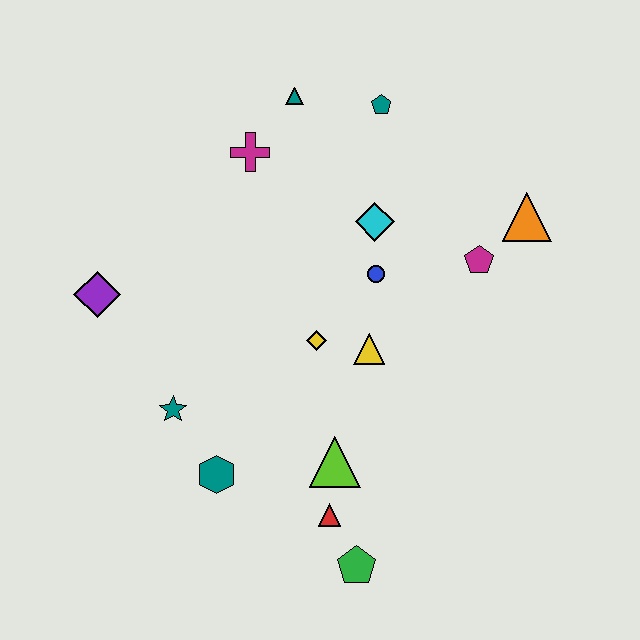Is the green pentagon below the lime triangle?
Yes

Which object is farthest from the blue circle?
The green pentagon is farthest from the blue circle.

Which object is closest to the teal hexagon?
The teal star is closest to the teal hexagon.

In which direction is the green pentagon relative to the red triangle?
The green pentagon is below the red triangle.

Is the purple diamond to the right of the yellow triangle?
No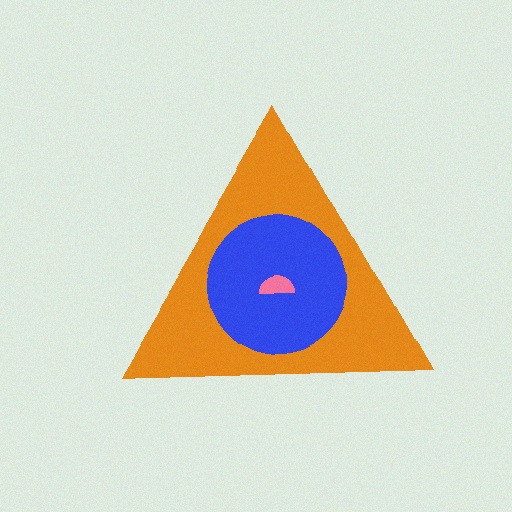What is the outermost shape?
The orange triangle.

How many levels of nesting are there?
3.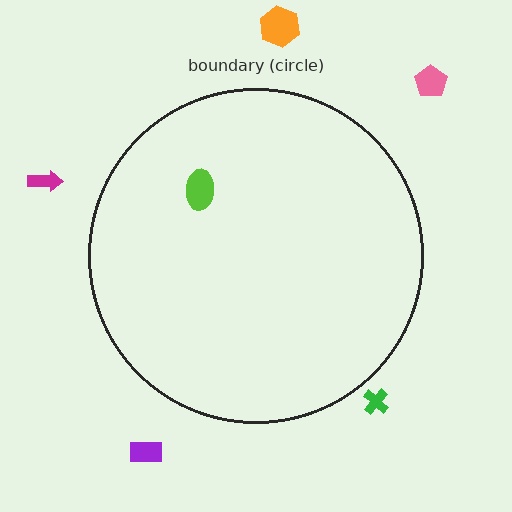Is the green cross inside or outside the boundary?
Outside.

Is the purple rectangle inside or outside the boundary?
Outside.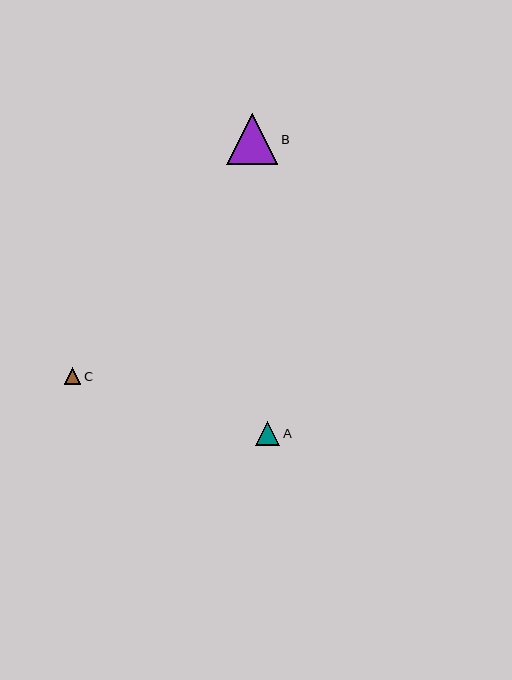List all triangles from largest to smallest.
From largest to smallest: B, A, C.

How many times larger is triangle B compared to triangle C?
Triangle B is approximately 3.1 times the size of triangle C.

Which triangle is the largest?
Triangle B is the largest with a size of approximately 51 pixels.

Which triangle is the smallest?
Triangle C is the smallest with a size of approximately 16 pixels.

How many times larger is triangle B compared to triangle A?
Triangle B is approximately 2.1 times the size of triangle A.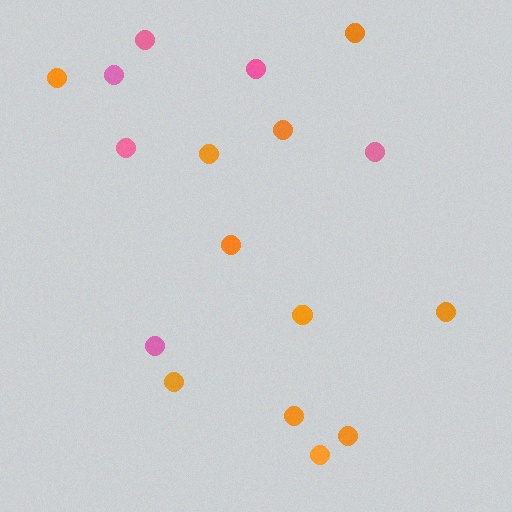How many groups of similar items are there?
There are 2 groups: one group of pink circles (6) and one group of orange circles (11).